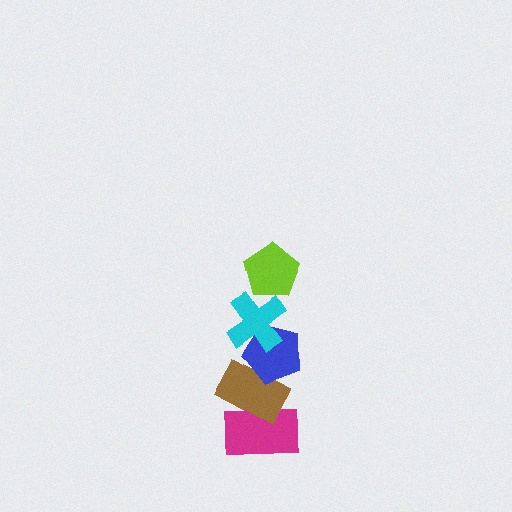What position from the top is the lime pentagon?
The lime pentagon is 1st from the top.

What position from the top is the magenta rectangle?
The magenta rectangle is 5th from the top.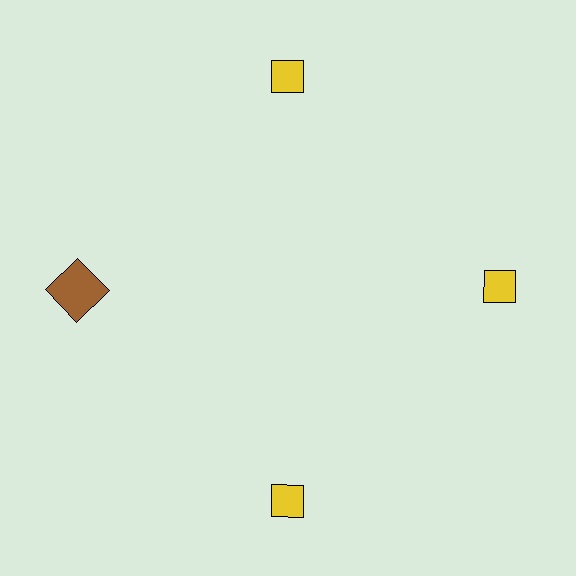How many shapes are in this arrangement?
There are 4 shapes arranged in a ring pattern.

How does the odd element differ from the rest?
It differs in both color (brown instead of yellow) and shape (square instead of diamond).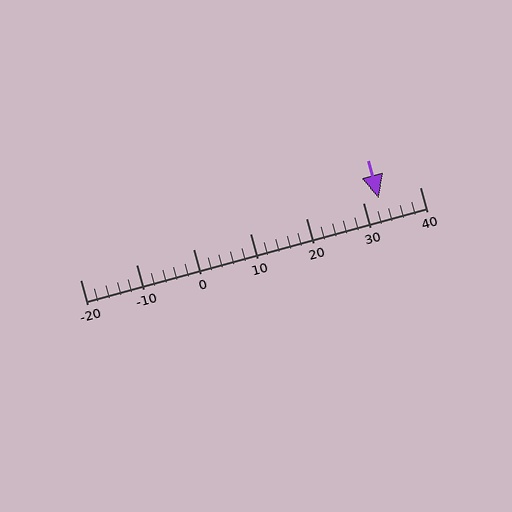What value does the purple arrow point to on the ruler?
The purple arrow points to approximately 33.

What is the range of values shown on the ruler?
The ruler shows values from -20 to 40.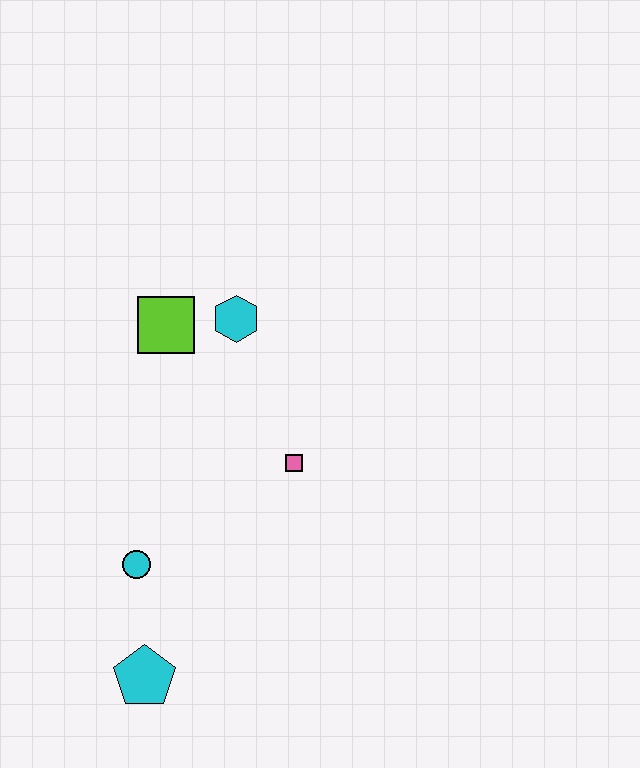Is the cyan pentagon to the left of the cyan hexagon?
Yes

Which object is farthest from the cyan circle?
The cyan hexagon is farthest from the cyan circle.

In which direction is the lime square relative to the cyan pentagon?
The lime square is above the cyan pentagon.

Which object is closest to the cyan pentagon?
The cyan circle is closest to the cyan pentagon.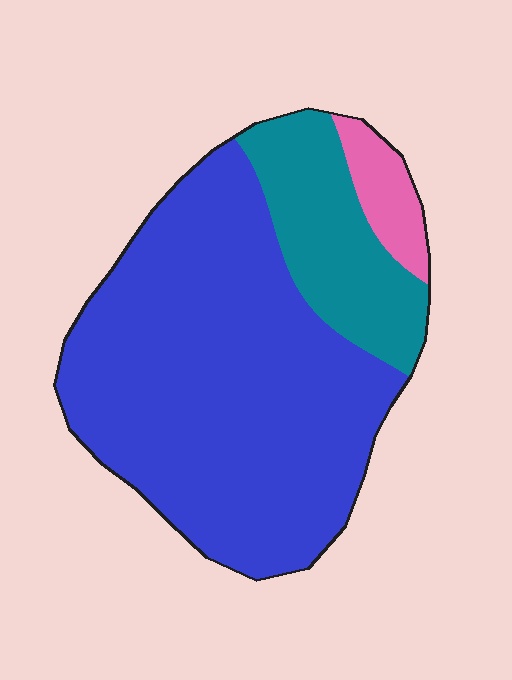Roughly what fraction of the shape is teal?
Teal covers roughly 20% of the shape.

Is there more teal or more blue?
Blue.